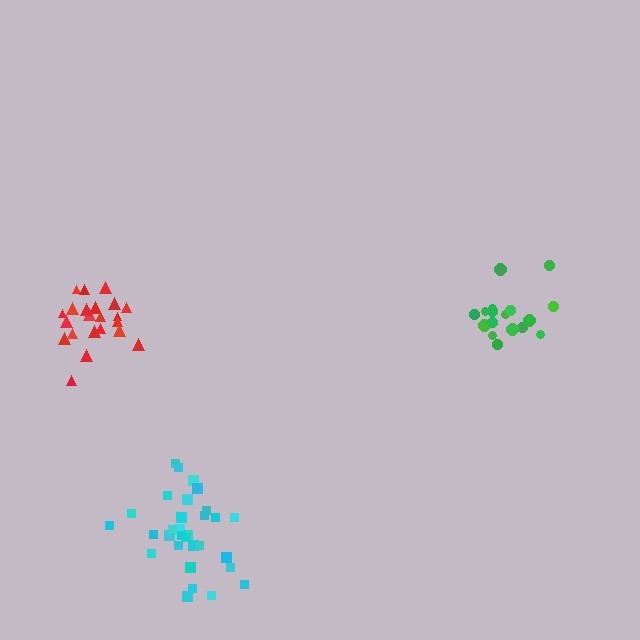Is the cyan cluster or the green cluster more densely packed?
Cyan.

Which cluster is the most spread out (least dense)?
Green.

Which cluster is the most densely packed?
Cyan.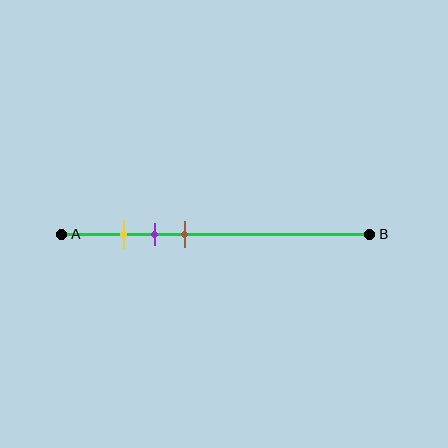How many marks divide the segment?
There are 3 marks dividing the segment.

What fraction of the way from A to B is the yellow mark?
The yellow mark is approximately 20% (0.2) of the way from A to B.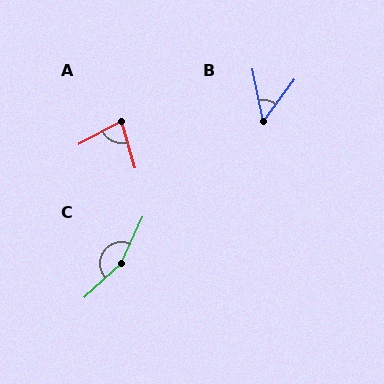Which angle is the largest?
C, at approximately 157 degrees.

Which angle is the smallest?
B, at approximately 48 degrees.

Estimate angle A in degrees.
Approximately 79 degrees.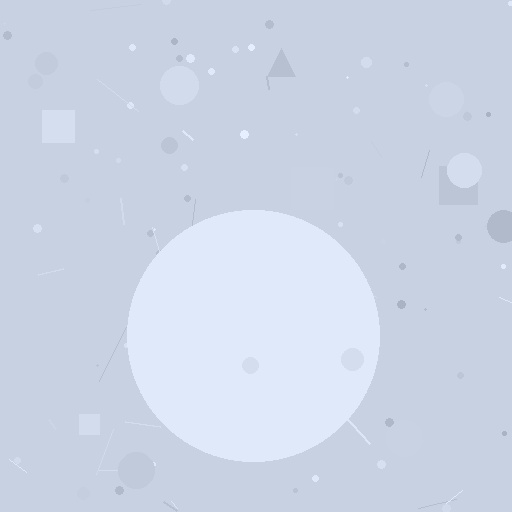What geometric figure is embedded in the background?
A circle is embedded in the background.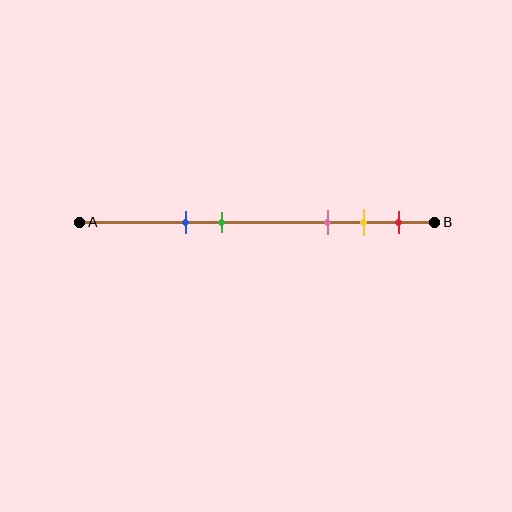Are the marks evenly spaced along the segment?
No, the marks are not evenly spaced.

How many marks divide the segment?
There are 5 marks dividing the segment.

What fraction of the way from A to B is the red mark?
The red mark is approximately 90% (0.9) of the way from A to B.